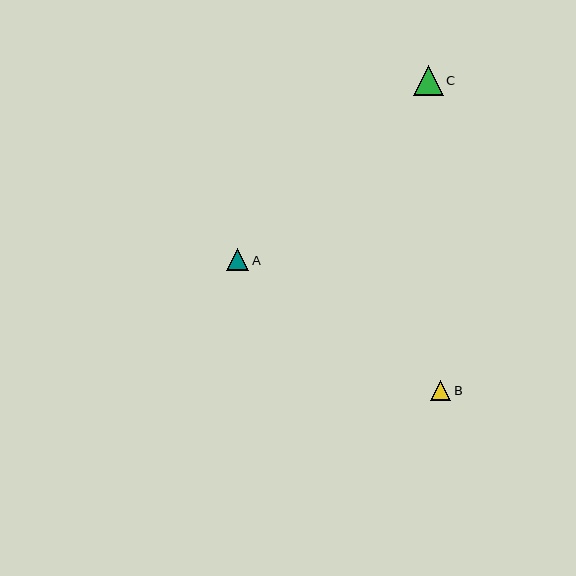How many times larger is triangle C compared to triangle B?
Triangle C is approximately 1.5 times the size of triangle B.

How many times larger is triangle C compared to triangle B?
Triangle C is approximately 1.5 times the size of triangle B.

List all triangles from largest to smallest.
From largest to smallest: C, A, B.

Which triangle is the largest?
Triangle C is the largest with a size of approximately 30 pixels.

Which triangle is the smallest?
Triangle B is the smallest with a size of approximately 20 pixels.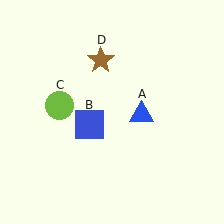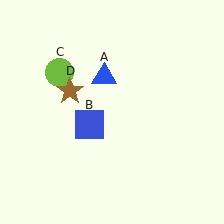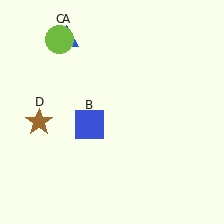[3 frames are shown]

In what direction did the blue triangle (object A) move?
The blue triangle (object A) moved up and to the left.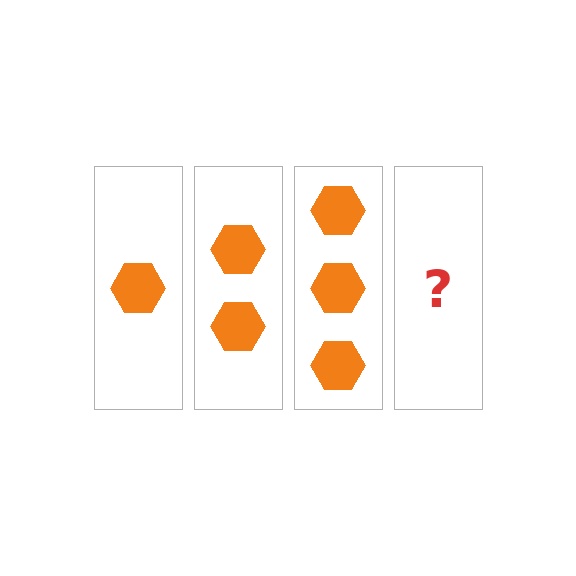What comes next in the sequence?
The next element should be 4 hexagons.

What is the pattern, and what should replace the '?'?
The pattern is that each step adds one more hexagon. The '?' should be 4 hexagons.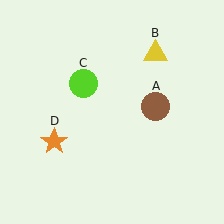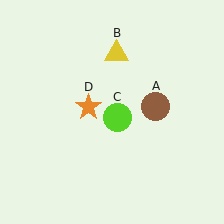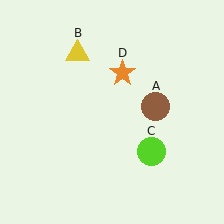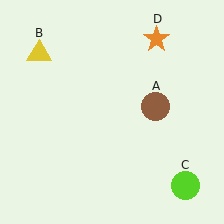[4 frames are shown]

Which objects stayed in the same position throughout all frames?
Brown circle (object A) remained stationary.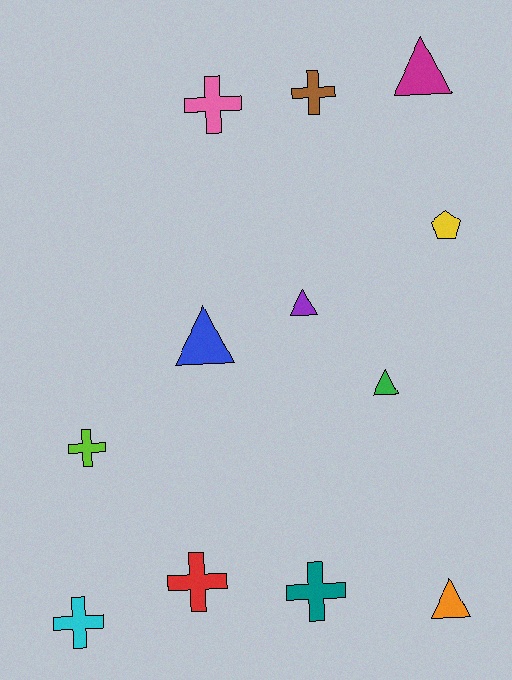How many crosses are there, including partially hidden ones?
There are 6 crosses.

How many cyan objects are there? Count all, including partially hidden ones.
There is 1 cyan object.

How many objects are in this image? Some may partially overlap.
There are 12 objects.